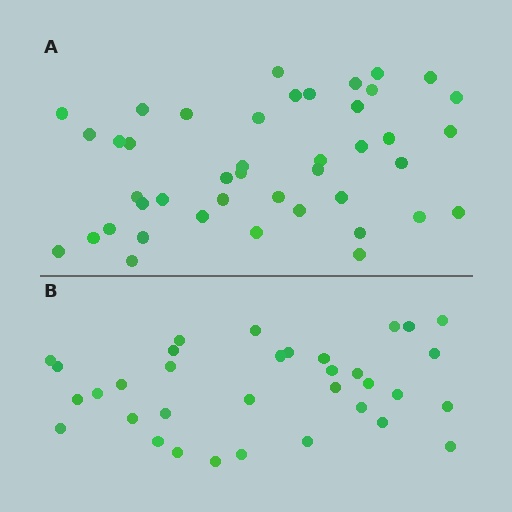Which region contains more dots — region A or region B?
Region A (the top region) has more dots.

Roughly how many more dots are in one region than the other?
Region A has roughly 8 or so more dots than region B.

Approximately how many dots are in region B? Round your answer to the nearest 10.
About 30 dots. (The exact count is 34, which rounds to 30.)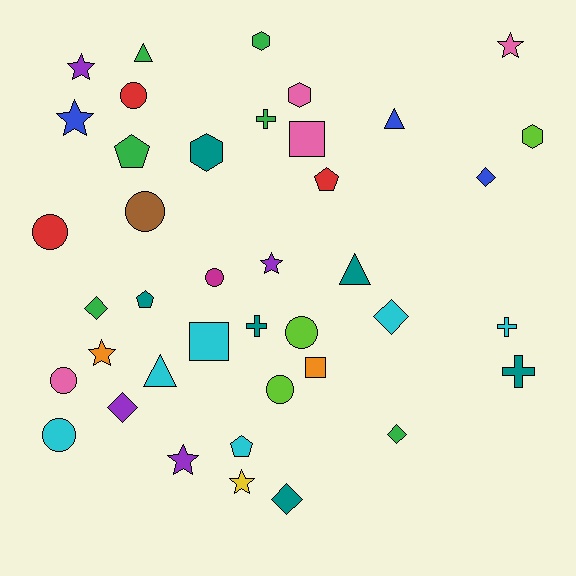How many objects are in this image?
There are 40 objects.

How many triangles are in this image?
There are 4 triangles.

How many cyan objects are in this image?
There are 6 cyan objects.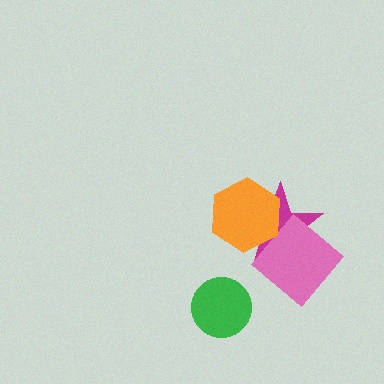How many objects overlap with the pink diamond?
2 objects overlap with the pink diamond.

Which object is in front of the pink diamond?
The orange hexagon is in front of the pink diamond.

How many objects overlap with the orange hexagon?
2 objects overlap with the orange hexagon.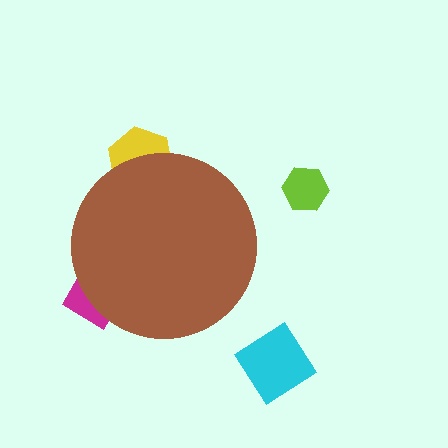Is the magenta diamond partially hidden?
Yes, the magenta diamond is partially hidden behind the brown circle.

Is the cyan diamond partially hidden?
No, the cyan diamond is fully visible.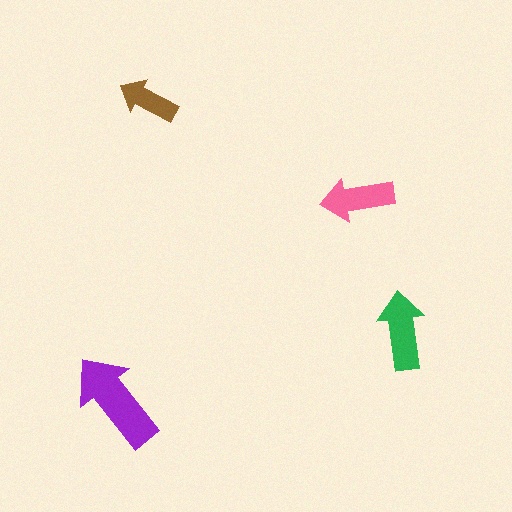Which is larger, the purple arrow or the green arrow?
The purple one.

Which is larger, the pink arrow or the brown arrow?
The pink one.